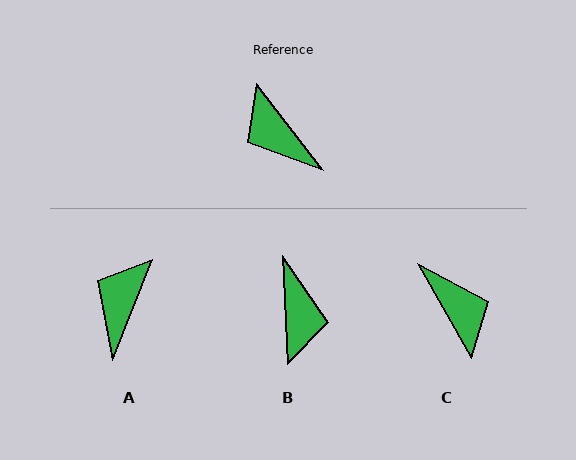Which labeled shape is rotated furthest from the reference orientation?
C, about 172 degrees away.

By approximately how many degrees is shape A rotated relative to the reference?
Approximately 60 degrees clockwise.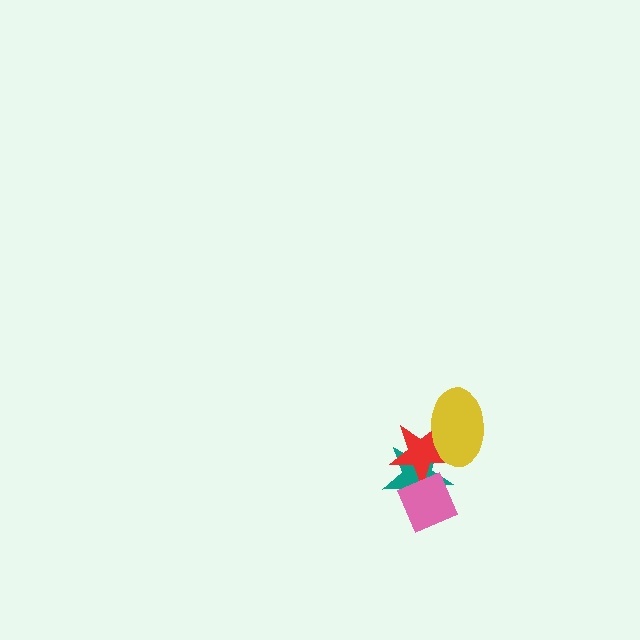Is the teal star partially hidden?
Yes, it is partially covered by another shape.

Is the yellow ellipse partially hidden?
No, no other shape covers it.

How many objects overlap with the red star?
3 objects overlap with the red star.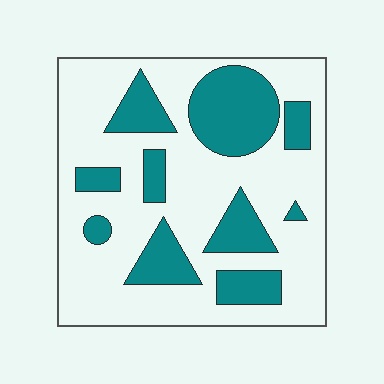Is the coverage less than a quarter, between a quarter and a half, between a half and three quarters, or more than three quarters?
Between a quarter and a half.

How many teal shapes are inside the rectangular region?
10.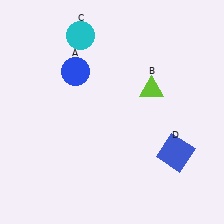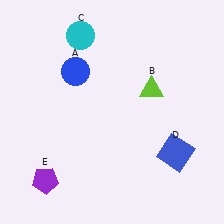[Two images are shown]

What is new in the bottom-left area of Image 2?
A purple pentagon (E) was added in the bottom-left area of Image 2.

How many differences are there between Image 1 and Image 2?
There is 1 difference between the two images.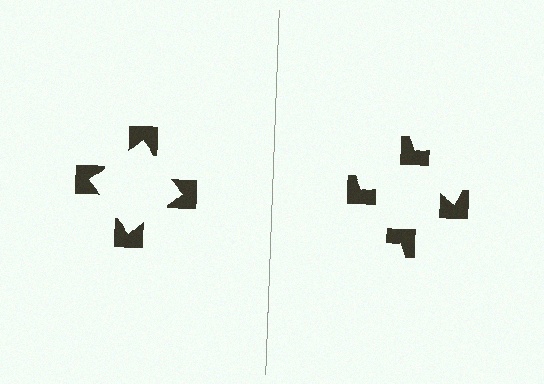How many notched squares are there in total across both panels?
8 — 4 on each side.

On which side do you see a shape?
An illusory square appears on the left side. On the right side the wedge cuts are rotated, so no coherent shape forms.